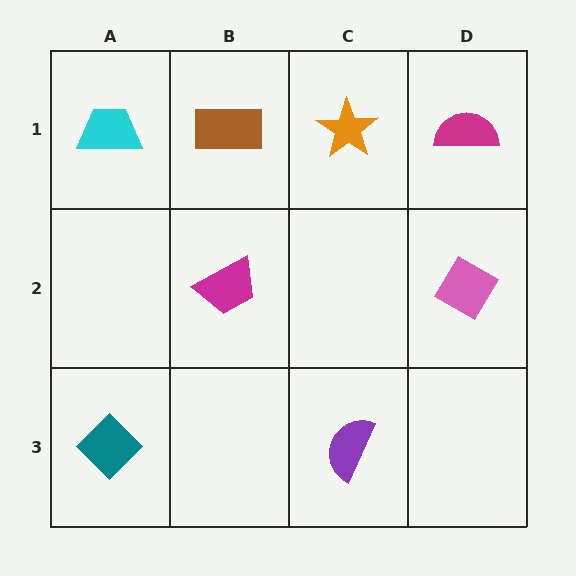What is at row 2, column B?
A magenta trapezoid.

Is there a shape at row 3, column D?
No, that cell is empty.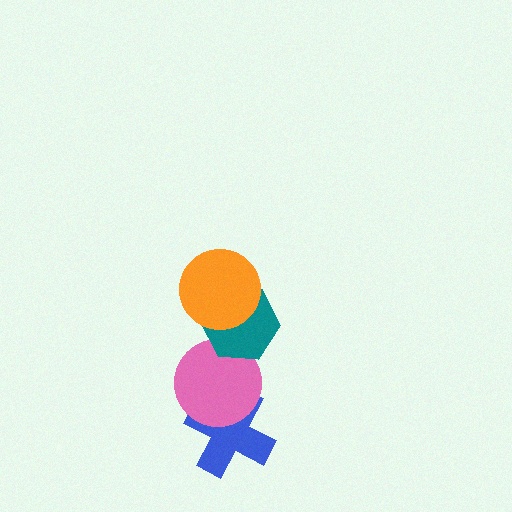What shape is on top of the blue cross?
The pink circle is on top of the blue cross.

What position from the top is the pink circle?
The pink circle is 3rd from the top.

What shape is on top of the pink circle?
The teal hexagon is on top of the pink circle.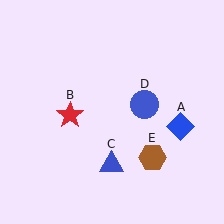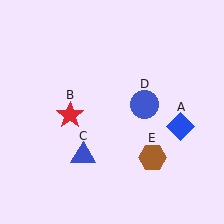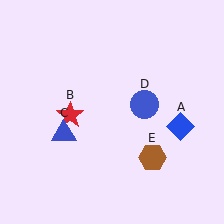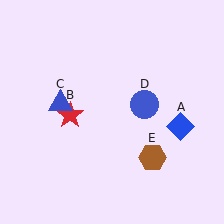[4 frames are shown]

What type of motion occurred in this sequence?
The blue triangle (object C) rotated clockwise around the center of the scene.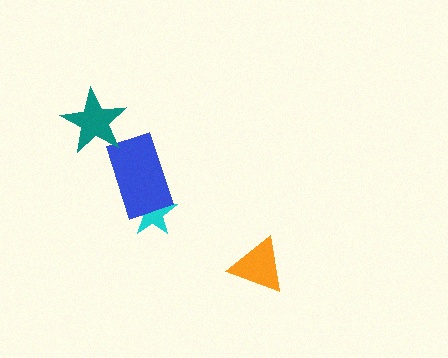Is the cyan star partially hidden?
Yes, it is partially covered by another shape.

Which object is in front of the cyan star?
The blue rectangle is in front of the cyan star.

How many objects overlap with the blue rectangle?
1 object overlaps with the blue rectangle.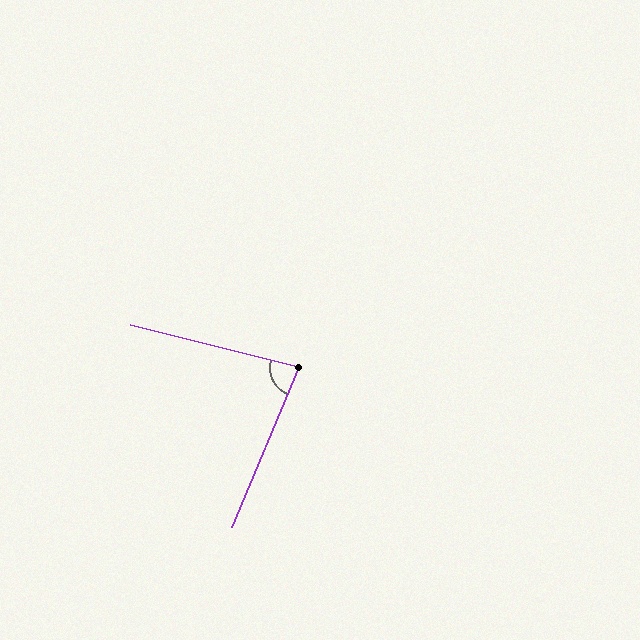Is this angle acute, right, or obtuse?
It is acute.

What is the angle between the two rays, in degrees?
Approximately 82 degrees.